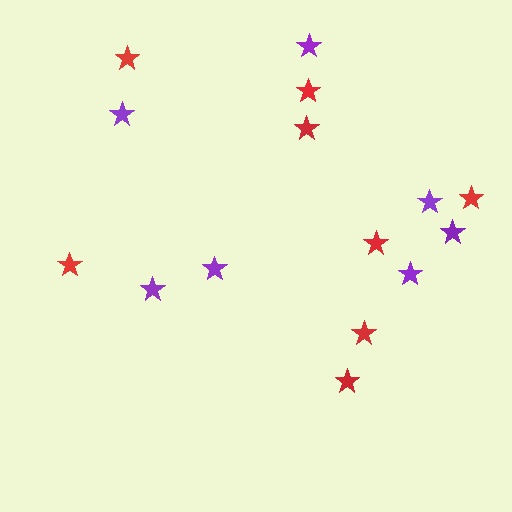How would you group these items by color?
There are 2 groups: one group of red stars (8) and one group of purple stars (7).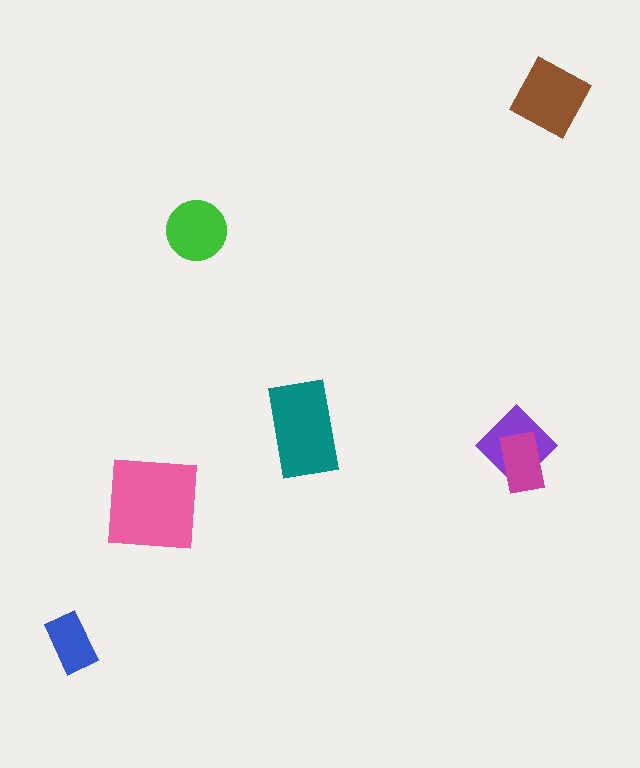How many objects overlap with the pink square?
0 objects overlap with the pink square.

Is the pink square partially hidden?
No, no other shape covers it.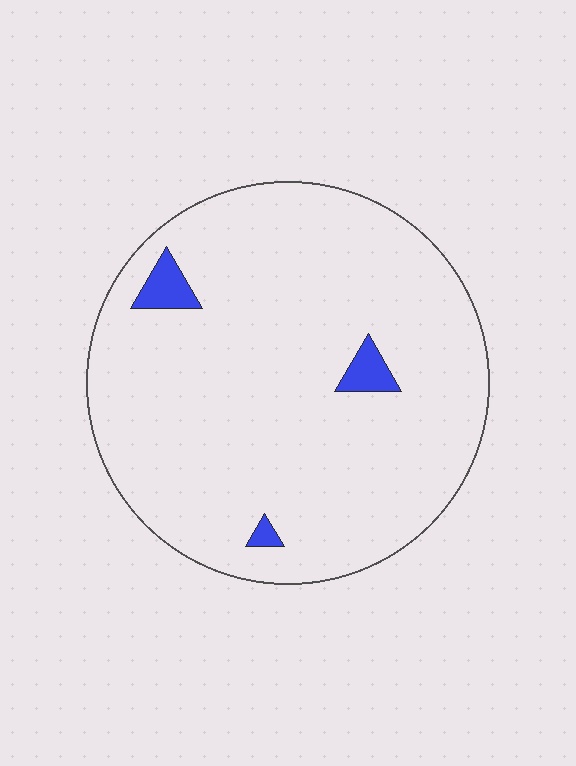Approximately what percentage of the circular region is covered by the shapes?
Approximately 5%.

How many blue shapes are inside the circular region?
3.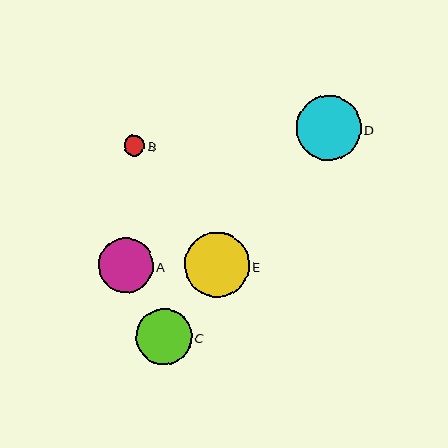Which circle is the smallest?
Circle B is the smallest with a size of approximately 21 pixels.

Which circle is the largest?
Circle D is the largest with a size of approximately 65 pixels.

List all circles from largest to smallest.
From largest to smallest: D, E, C, A, B.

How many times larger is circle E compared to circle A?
Circle E is approximately 1.2 times the size of circle A.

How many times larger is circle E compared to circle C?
Circle E is approximately 1.2 times the size of circle C.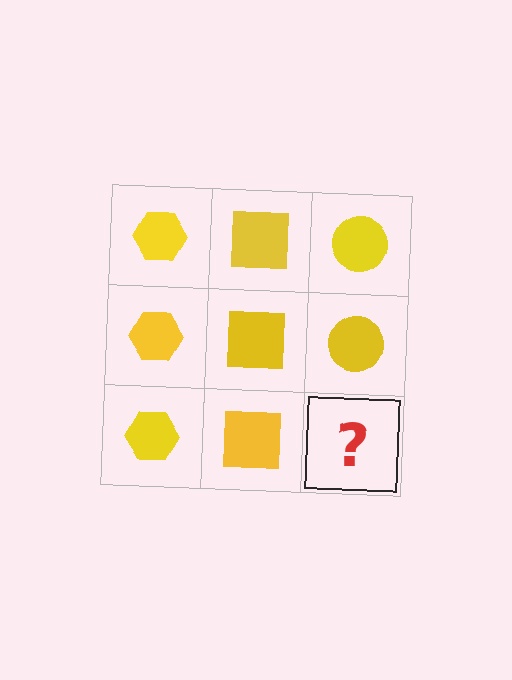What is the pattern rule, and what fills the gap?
The rule is that each column has a consistent shape. The gap should be filled with a yellow circle.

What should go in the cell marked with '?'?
The missing cell should contain a yellow circle.